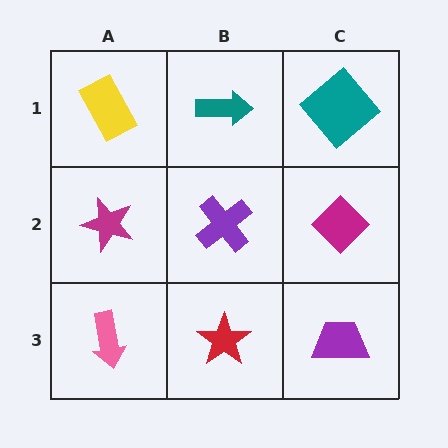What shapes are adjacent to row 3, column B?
A purple cross (row 2, column B), a pink arrow (row 3, column A), a purple trapezoid (row 3, column C).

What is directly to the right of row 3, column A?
A red star.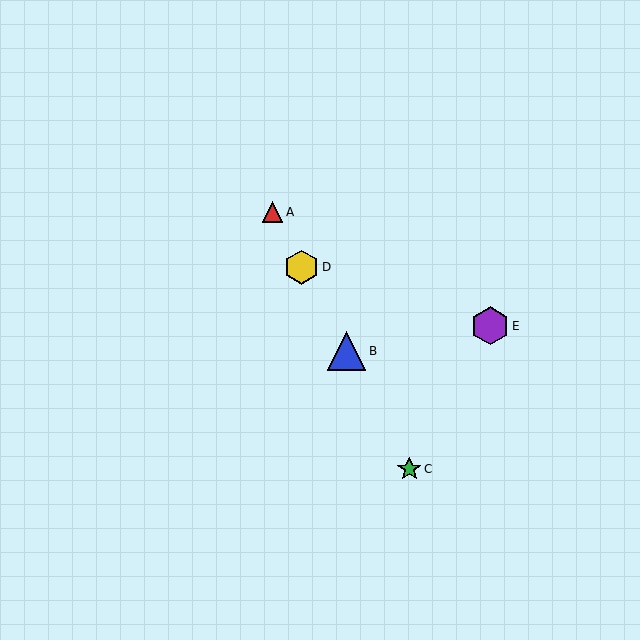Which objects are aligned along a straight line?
Objects A, B, C, D are aligned along a straight line.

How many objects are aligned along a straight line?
4 objects (A, B, C, D) are aligned along a straight line.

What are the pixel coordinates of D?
Object D is at (302, 267).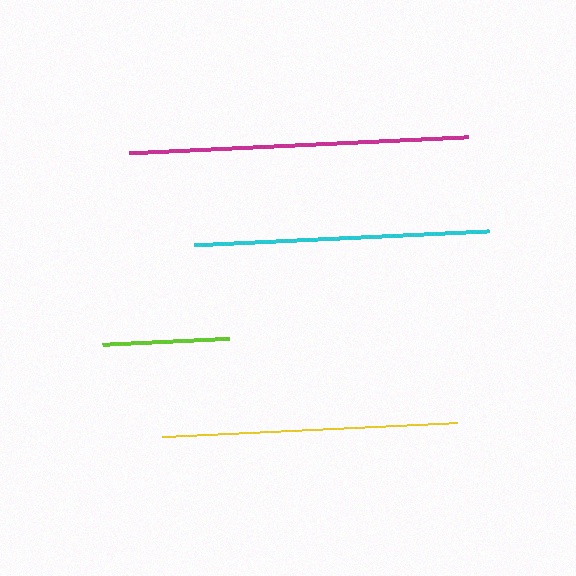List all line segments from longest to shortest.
From longest to shortest: magenta, cyan, yellow, lime.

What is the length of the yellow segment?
The yellow segment is approximately 295 pixels long.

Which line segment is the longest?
The magenta line is the longest at approximately 339 pixels.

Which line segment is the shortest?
The lime line is the shortest at approximately 127 pixels.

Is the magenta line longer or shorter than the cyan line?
The magenta line is longer than the cyan line.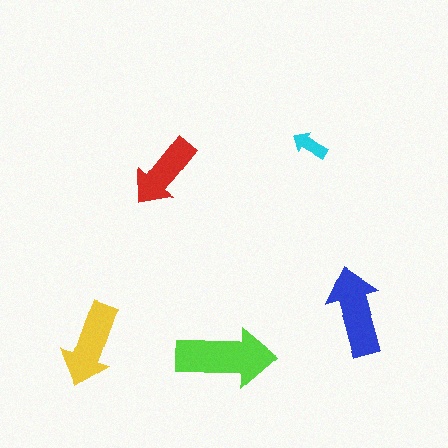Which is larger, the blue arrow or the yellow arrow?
The blue one.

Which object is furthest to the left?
The yellow arrow is leftmost.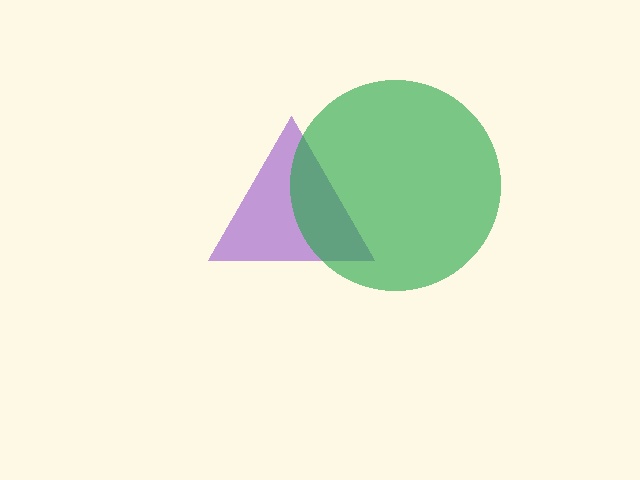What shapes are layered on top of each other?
The layered shapes are: a purple triangle, a green circle.